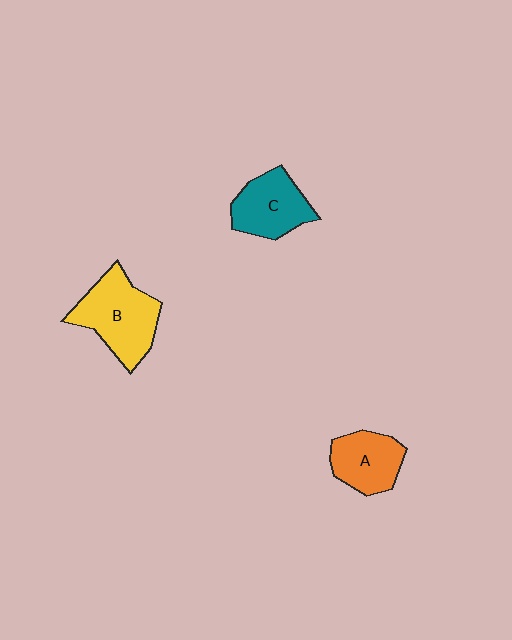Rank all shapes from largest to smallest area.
From largest to smallest: B (yellow), C (teal), A (orange).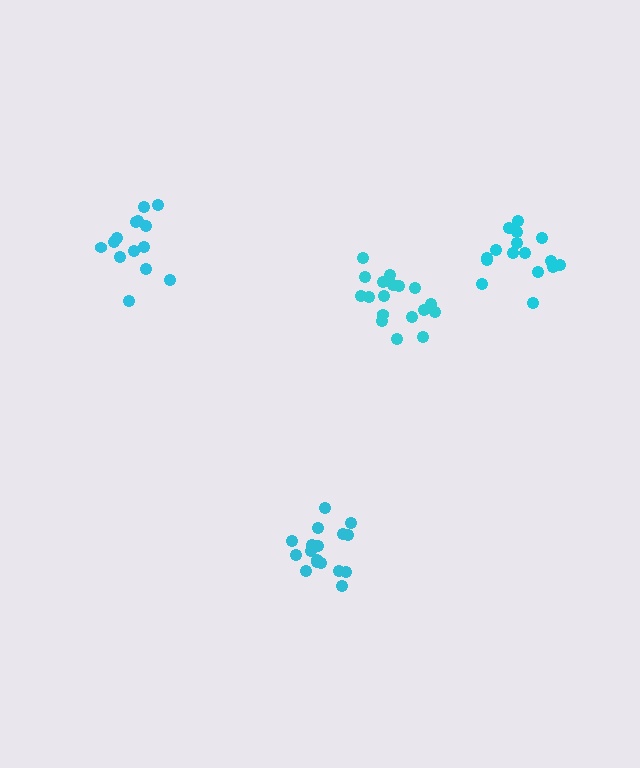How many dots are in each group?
Group 1: 16 dots, Group 2: 17 dots, Group 3: 14 dots, Group 4: 18 dots (65 total).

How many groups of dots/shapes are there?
There are 4 groups.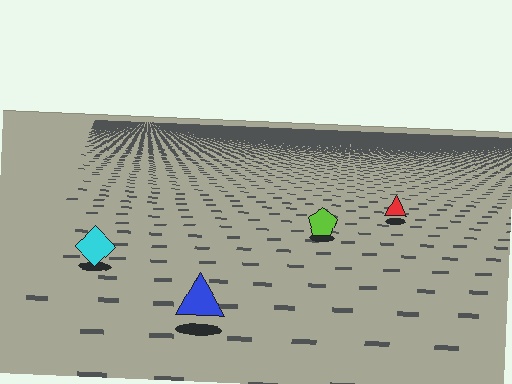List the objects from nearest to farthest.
From nearest to farthest: the blue triangle, the cyan diamond, the lime pentagon, the red triangle.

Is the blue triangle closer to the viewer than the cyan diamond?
Yes. The blue triangle is closer — you can tell from the texture gradient: the ground texture is coarser near it.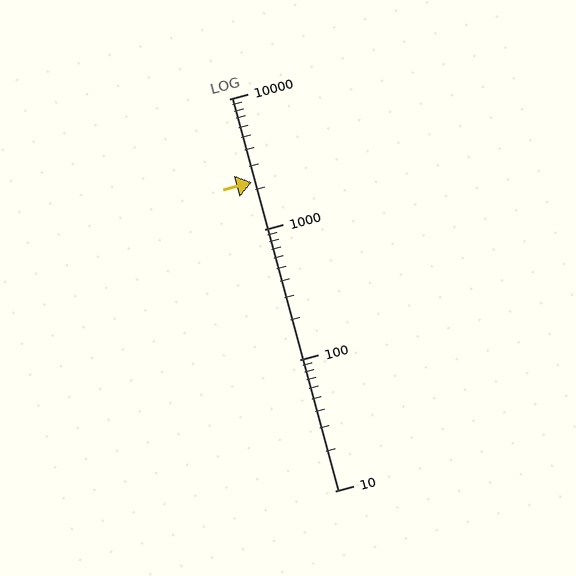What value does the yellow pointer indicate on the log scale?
The pointer indicates approximately 2300.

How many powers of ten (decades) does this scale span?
The scale spans 3 decades, from 10 to 10000.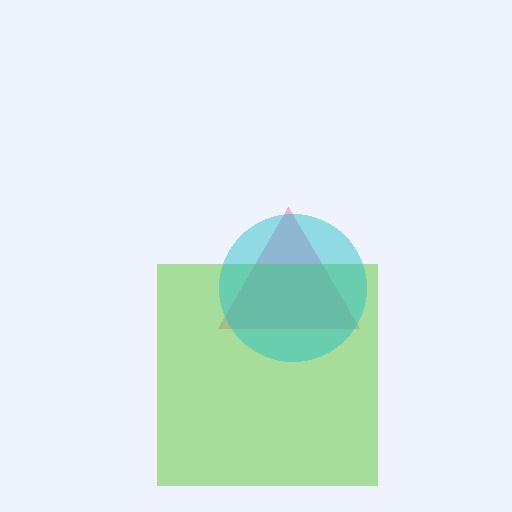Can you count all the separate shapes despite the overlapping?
Yes, there are 3 separate shapes.